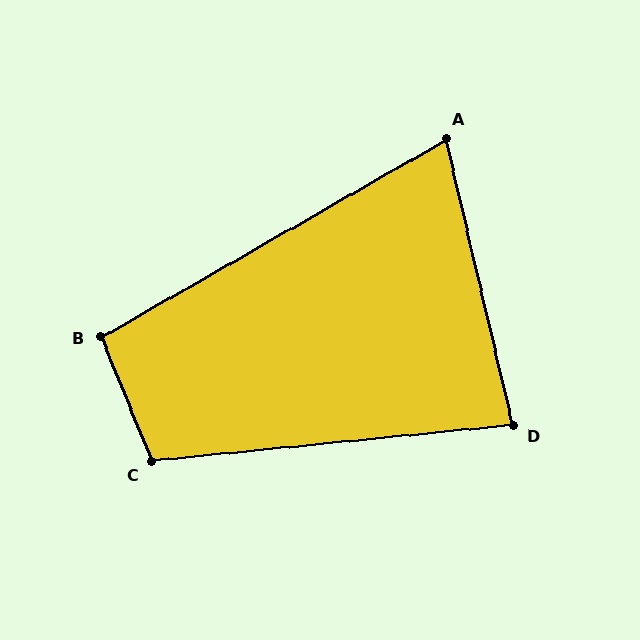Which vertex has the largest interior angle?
C, at approximately 107 degrees.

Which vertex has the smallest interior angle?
A, at approximately 73 degrees.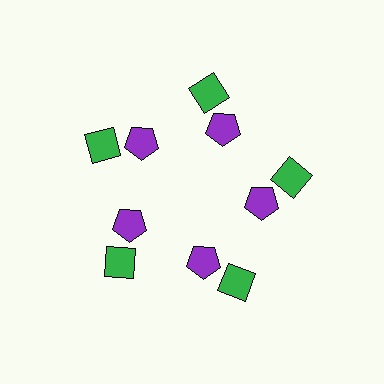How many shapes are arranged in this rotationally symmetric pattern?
There are 10 shapes, arranged in 5 groups of 2.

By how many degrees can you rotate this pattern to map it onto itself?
The pattern maps onto itself every 72 degrees of rotation.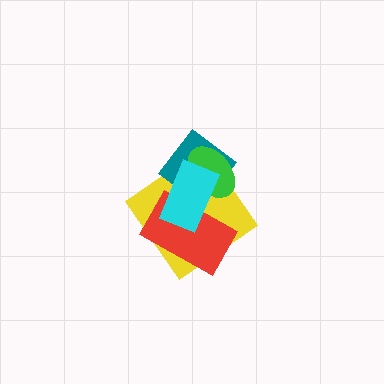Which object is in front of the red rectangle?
The cyan rectangle is in front of the red rectangle.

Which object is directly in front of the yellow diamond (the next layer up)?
The teal diamond is directly in front of the yellow diamond.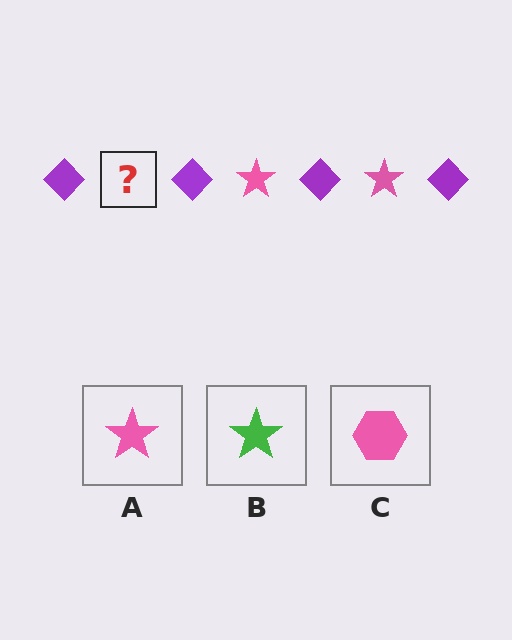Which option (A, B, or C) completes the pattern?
A.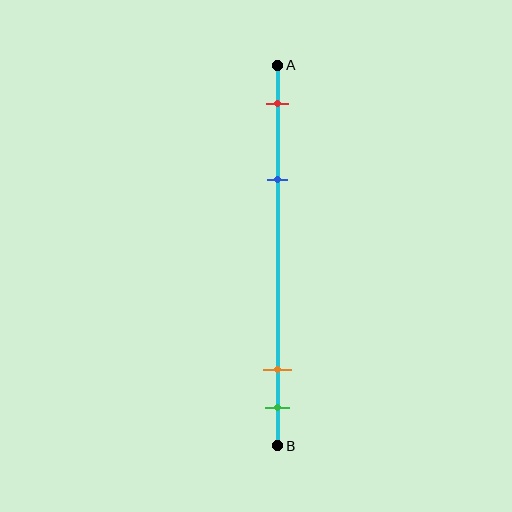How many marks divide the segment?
There are 4 marks dividing the segment.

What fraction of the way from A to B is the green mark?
The green mark is approximately 90% (0.9) of the way from A to B.